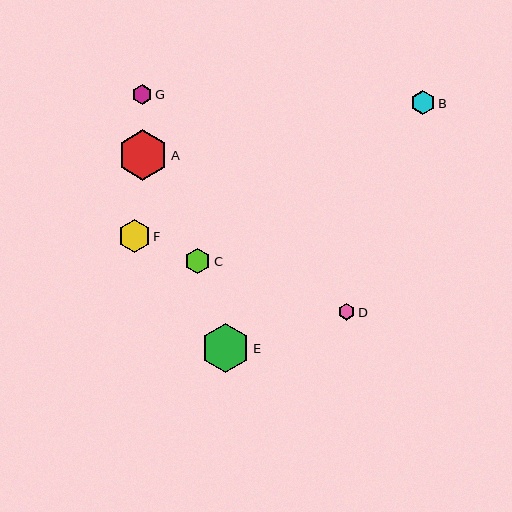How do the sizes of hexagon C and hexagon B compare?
Hexagon C and hexagon B are approximately the same size.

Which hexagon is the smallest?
Hexagon D is the smallest with a size of approximately 16 pixels.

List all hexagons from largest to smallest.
From largest to smallest: A, E, F, C, B, G, D.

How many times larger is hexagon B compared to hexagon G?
Hexagon B is approximately 1.3 times the size of hexagon G.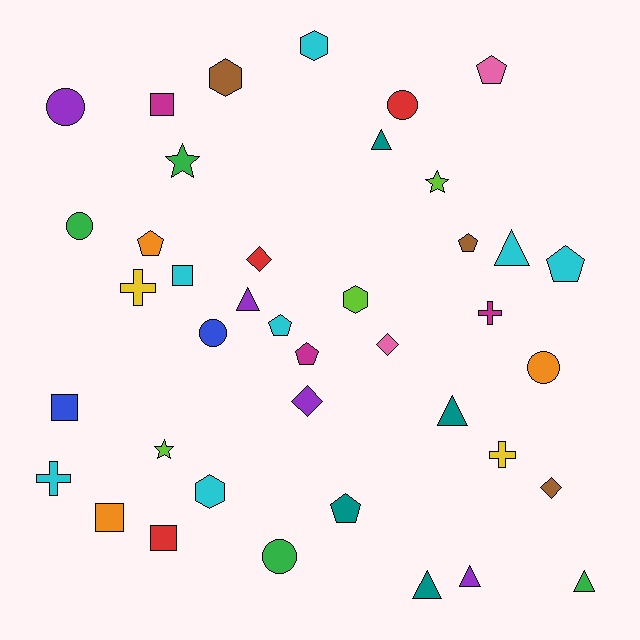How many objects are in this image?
There are 40 objects.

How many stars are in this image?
There are 3 stars.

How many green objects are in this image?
There are 4 green objects.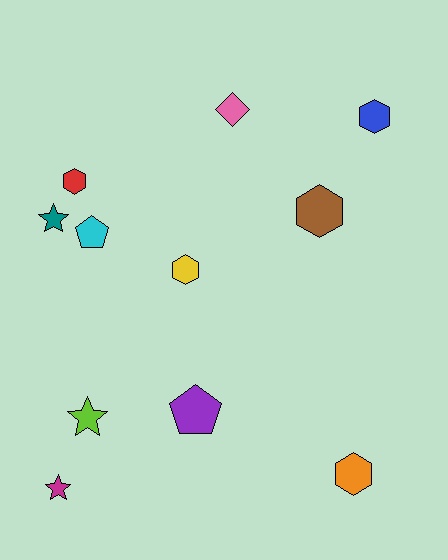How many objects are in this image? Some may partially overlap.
There are 11 objects.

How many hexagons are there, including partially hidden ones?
There are 5 hexagons.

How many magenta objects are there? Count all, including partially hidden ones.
There is 1 magenta object.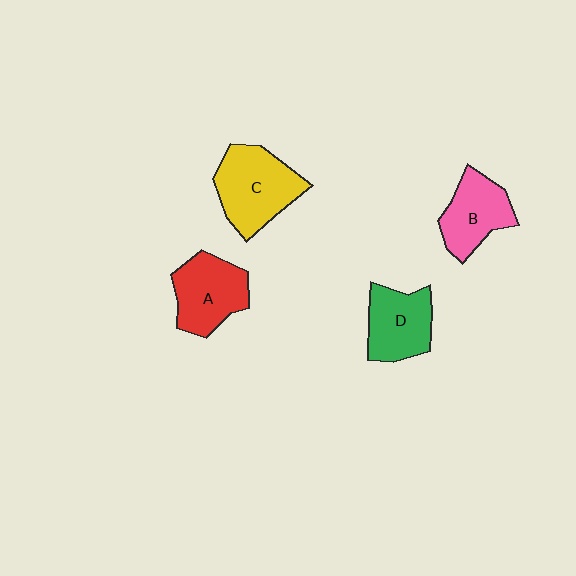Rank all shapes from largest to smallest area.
From largest to smallest: C (yellow), A (red), D (green), B (pink).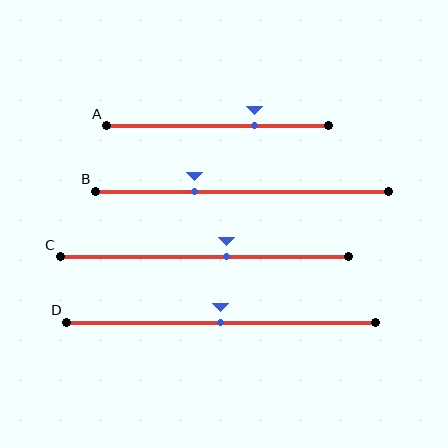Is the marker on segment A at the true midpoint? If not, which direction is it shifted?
No, the marker on segment A is shifted to the right by about 17% of the segment length.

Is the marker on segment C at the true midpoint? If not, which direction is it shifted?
No, the marker on segment C is shifted to the right by about 8% of the segment length.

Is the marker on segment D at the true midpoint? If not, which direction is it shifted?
Yes, the marker on segment D is at the true midpoint.